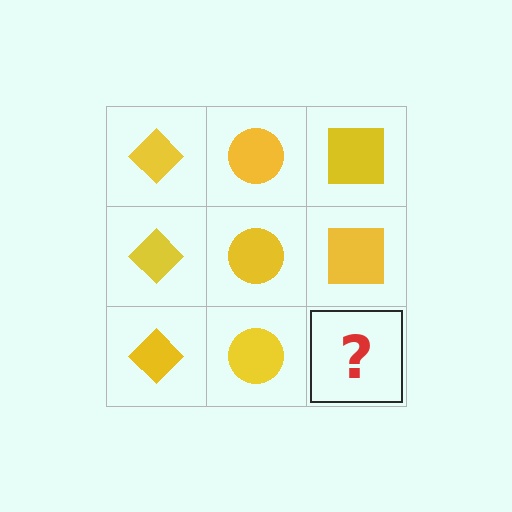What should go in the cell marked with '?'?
The missing cell should contain a yellow square.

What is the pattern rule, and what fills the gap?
The rule is that each column has a consistent shape. The gap should be filled with a yellow square.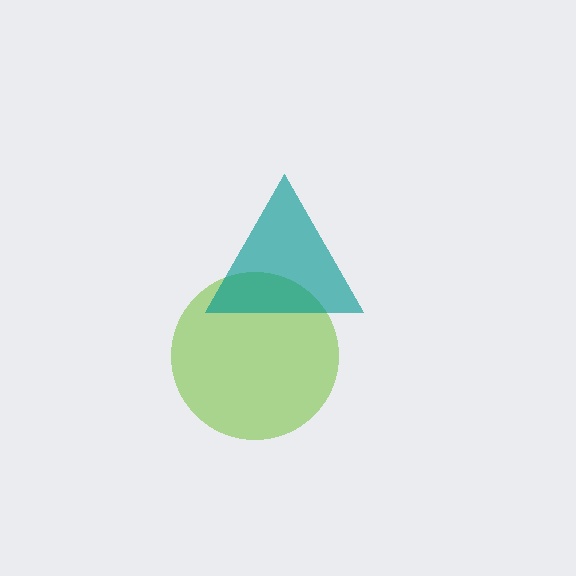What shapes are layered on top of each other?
The layered shapes are: a lime circle, a teal triangle.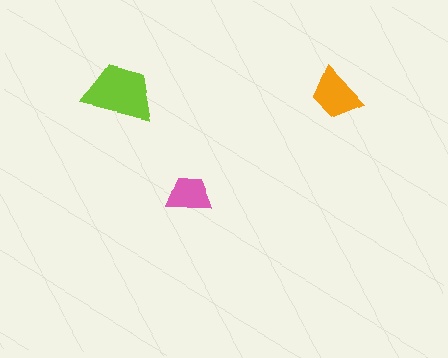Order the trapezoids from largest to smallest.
the lime one, the orange one, the pink one.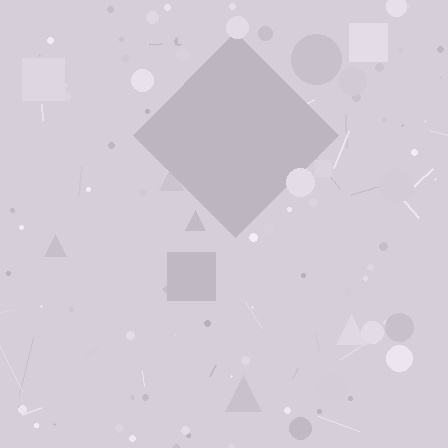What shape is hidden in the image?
A diamond is hidden in the image.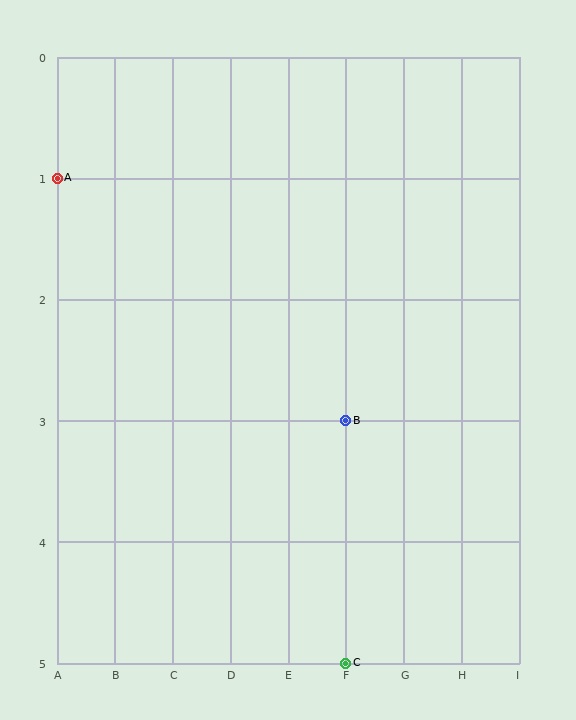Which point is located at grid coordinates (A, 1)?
Point A is at (A, 1).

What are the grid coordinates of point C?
Point C is at grid coordinates (F, 5).